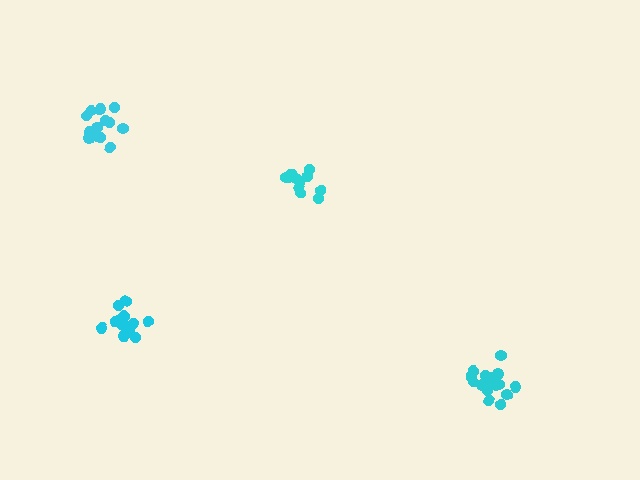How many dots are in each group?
Group 1: 15 dots, Group 2: 12 dots, Group 3: 17 dots, Group 4: 13 dots (57 total).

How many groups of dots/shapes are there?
There are 4 groups.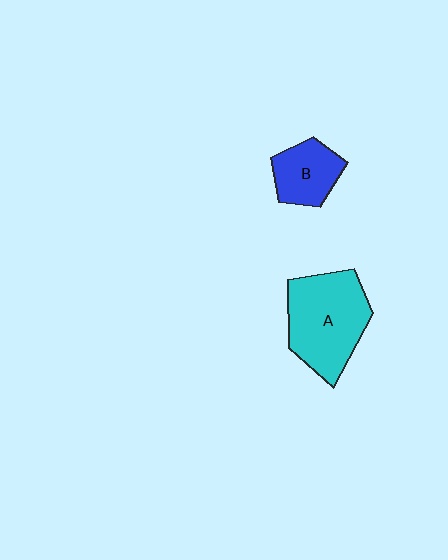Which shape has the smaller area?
Shape B (blue).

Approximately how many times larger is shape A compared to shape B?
Approximately 1.9 times.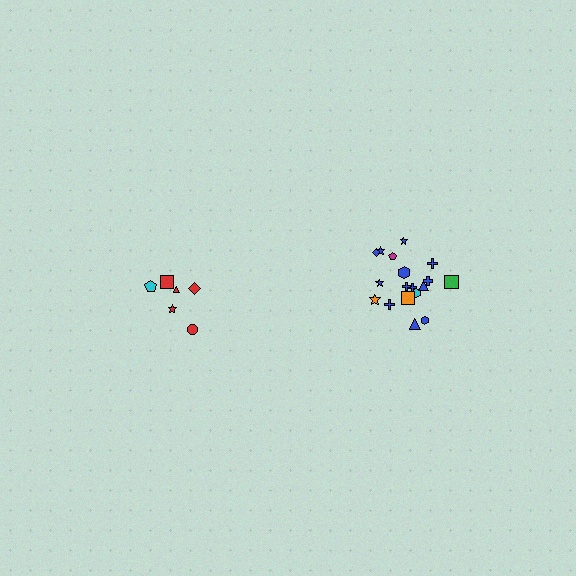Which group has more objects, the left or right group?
The right group.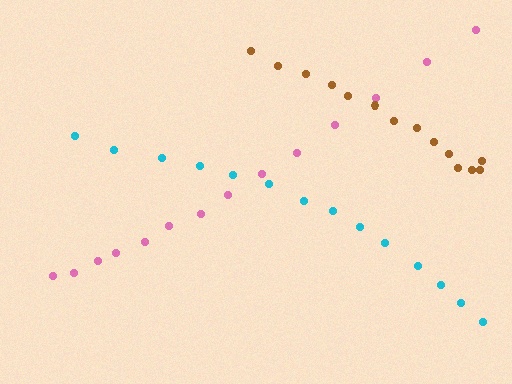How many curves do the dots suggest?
There are 3 distinct paths.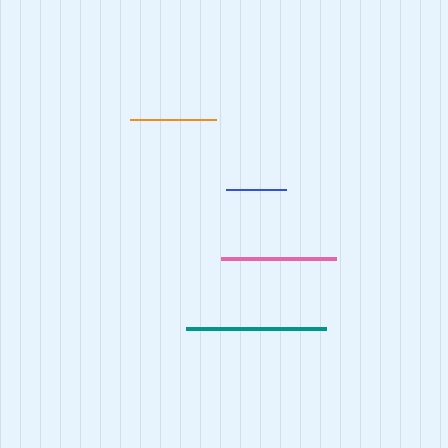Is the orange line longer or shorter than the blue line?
The orange line is longer than the blue line.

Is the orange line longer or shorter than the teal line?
The teal line is longer than the orange line.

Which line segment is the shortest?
The blue line is the shortest at approximately 61 pixels.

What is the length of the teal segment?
The teal segment is approximately 140 pixels long.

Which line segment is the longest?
The teal line is the longest at approximately 140 pixels.